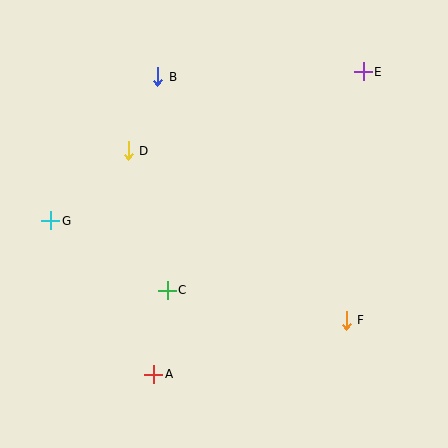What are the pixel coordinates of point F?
Point F is at (346, 320).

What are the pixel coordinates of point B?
Point B is at (158, 77).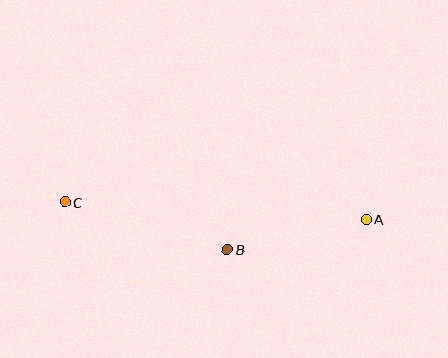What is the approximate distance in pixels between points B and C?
The distance between B and C is approximately 170 pixels.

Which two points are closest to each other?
Points A and B are closest to each other.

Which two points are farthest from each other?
Points A and C are farthest from each other.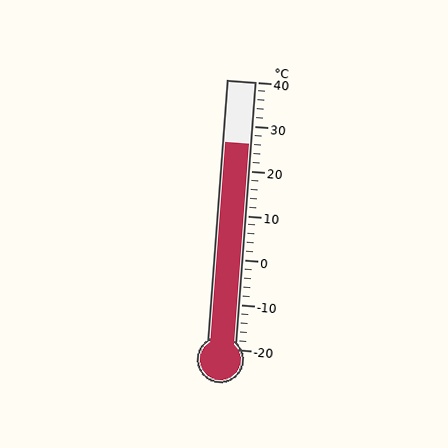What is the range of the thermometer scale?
The thermometer scale ranges from -20°C to 40°C.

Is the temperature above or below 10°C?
The temperature is above 10°C.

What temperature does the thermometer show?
The thermometer shows approximately 26°C.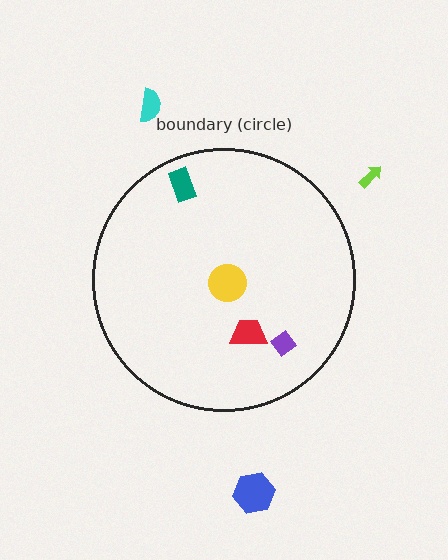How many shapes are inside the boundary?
4 inside, 3 outside.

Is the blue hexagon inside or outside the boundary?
Outside.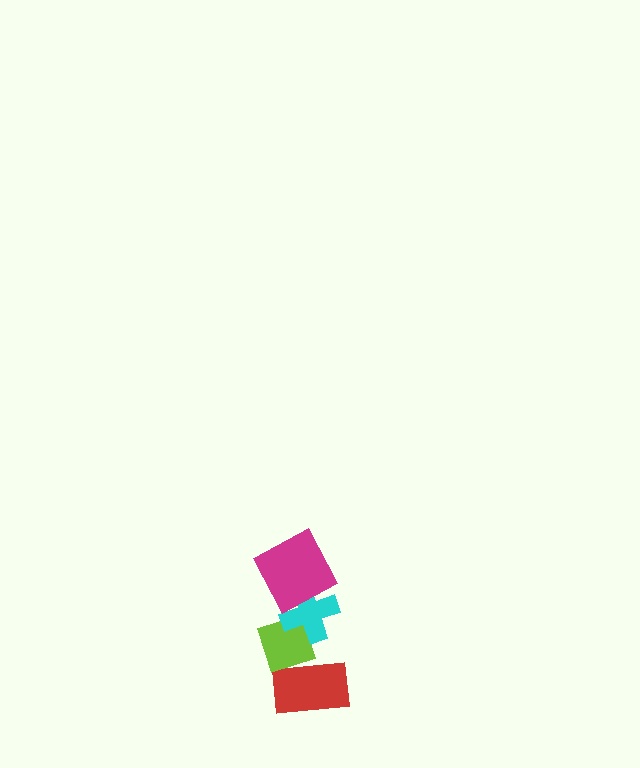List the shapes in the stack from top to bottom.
From top to bottom: the magenta square, the cyan cross, the lime diamond, the red rectangle.